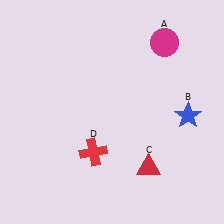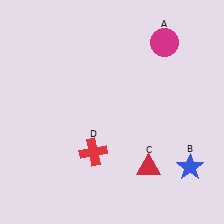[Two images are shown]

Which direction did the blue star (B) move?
The blue star (B) moved down.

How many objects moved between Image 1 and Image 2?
1 object moved between the two images.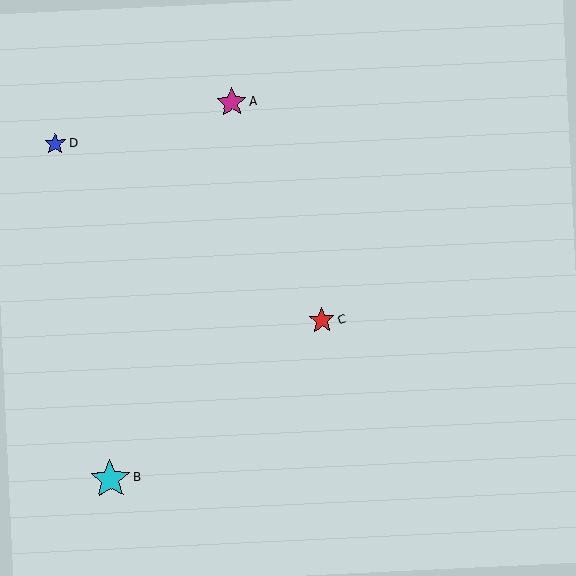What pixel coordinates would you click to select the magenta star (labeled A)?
Click at (231, 103) to select the magenta star A.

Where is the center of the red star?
The center of the red star is at (322, 320).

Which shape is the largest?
The cyan star (labeled B) is the largest.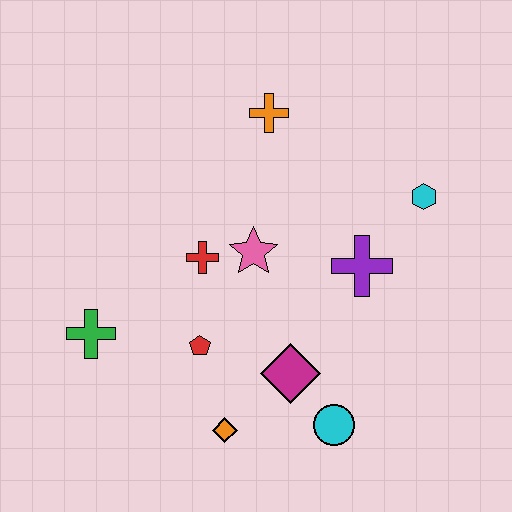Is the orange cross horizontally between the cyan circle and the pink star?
Yes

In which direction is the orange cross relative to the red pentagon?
The orange cross is above the red pentagon.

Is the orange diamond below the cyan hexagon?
Yes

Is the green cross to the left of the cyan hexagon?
Yes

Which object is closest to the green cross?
The red pentagon is closest to the green cross.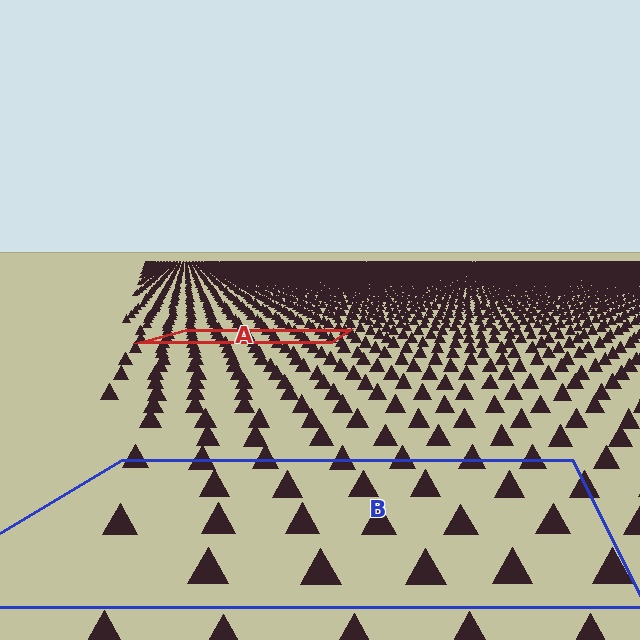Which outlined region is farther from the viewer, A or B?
Region A is farther from the viewer — the texture elements inside it appear smaller and more densely packed.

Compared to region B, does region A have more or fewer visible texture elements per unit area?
Region A has more texture elements per unit area — they are packed more densely because it is farther away.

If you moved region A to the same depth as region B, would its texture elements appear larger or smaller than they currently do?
They would appear larger. At a closer depth, the same texture elements are projected at a bigger on-screen size.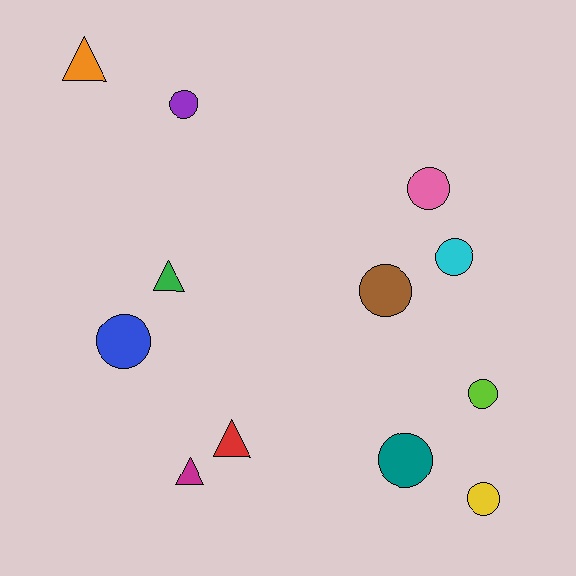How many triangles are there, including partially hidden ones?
There are 4 triangles.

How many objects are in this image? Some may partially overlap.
There are 12 objects.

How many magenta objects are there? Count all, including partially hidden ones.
There is 1 magenta object.